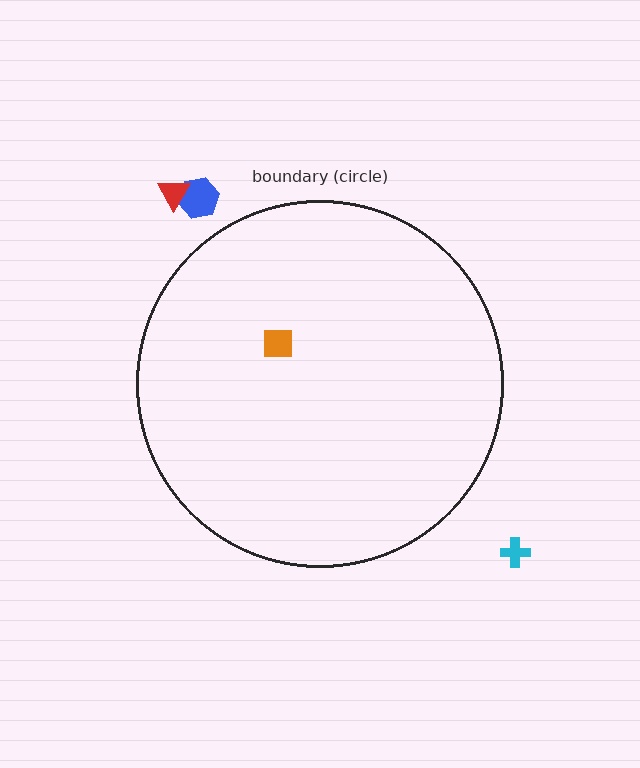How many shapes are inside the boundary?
1 inside, 3 outside.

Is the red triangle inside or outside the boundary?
Outside.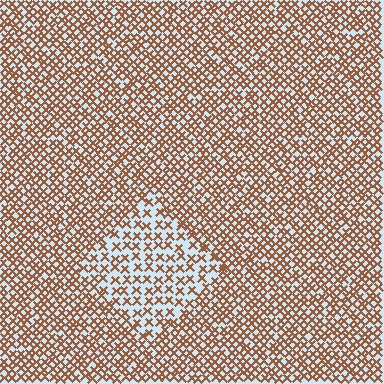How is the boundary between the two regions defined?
The boundary is defined by a change in element density (approximately 1.8x ratio). All elements are the same color, size, and shape.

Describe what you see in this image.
The image contains small brown elements arranged at two different densities. A diamond-shaped region is visible where the elements are less densely packed than the surrounding area.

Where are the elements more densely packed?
The elements are more densely packed outside the diamond boundary.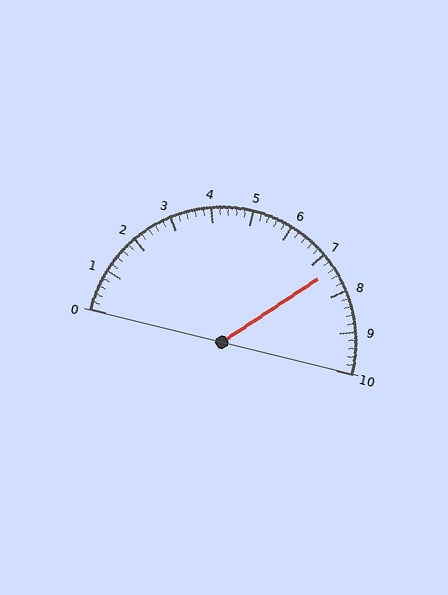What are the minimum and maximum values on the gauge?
The gauge ranges from 0 to 10.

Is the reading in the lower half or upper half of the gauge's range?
The reading is in the upper half of the range (0 to 10).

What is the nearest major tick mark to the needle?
The nearest major tick mark is 7.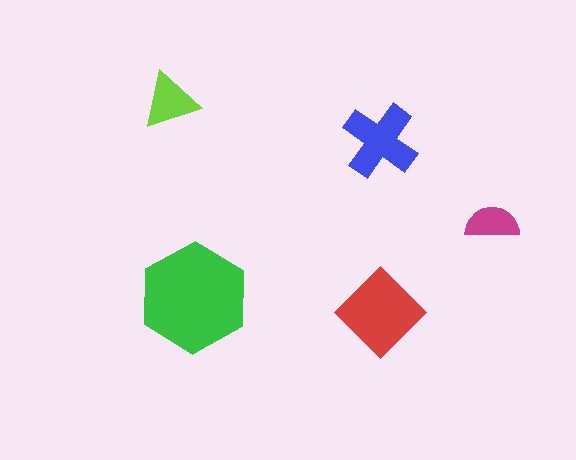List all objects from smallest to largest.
The magenta semicircle, the lime triangle, the blue cross, the red diamond, the green hexagon.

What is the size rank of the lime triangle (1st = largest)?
4th.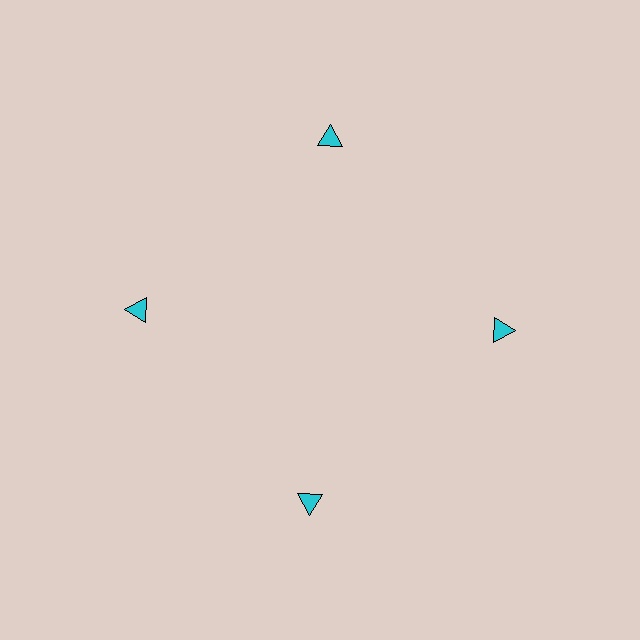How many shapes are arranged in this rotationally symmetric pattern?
There are 4 shapes, arranged in 4 groups of 1.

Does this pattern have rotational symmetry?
Yes, this pattern has 4-fold rotational symmetry. It looks the same after rotating 90 degrees around the center.